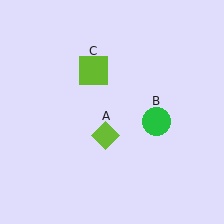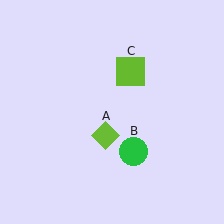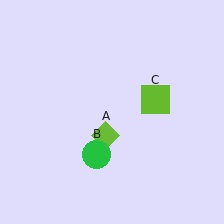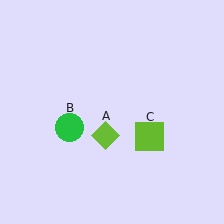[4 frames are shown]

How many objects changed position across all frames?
2 objects changed position: green circle (object B), lime square (object C).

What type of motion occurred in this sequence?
The green circle (object B), lime square (object C) rotated clockwise around the center of the scene.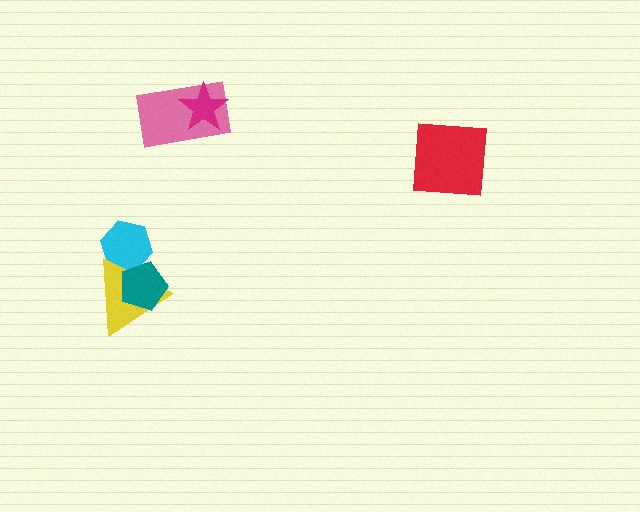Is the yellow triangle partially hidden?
Yes, it is partially covered by another shape.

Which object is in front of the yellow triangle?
The teal pentagon is in front of the yellow triangle.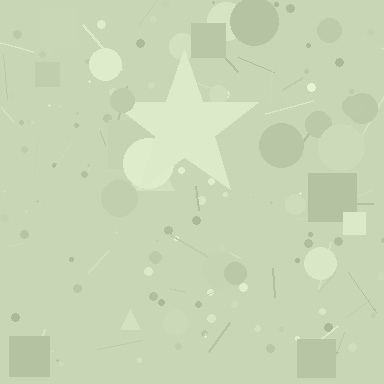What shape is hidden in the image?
A star is hidden in the image.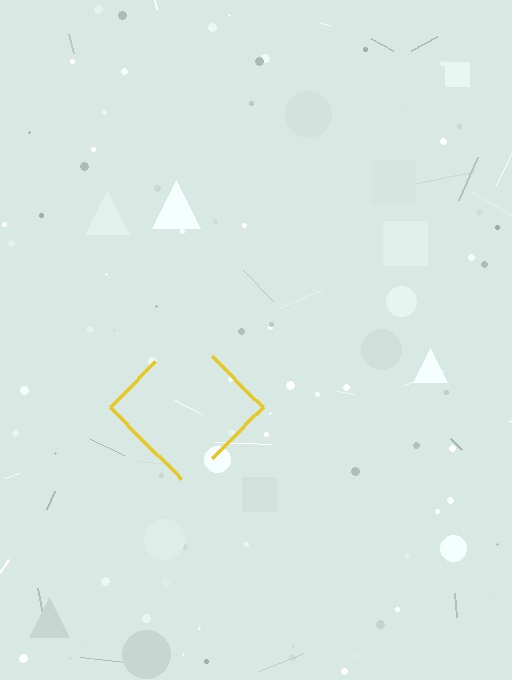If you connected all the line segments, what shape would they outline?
They would outline a diamond.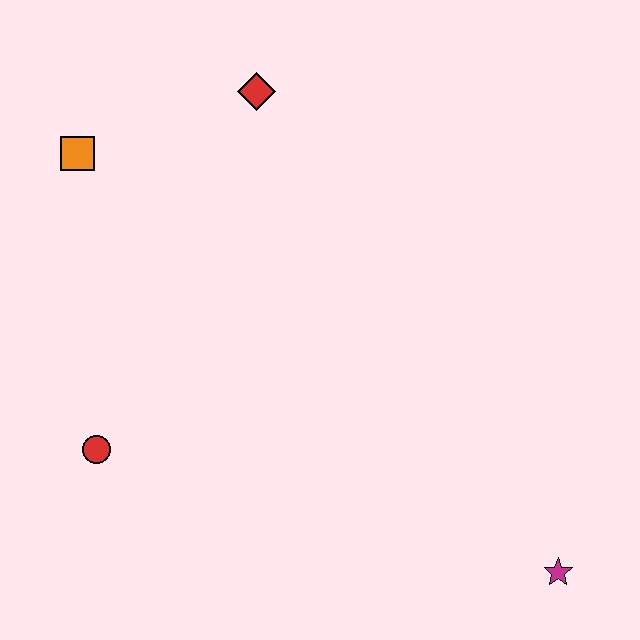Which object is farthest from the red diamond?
The magenta star is farthest from the red diamond.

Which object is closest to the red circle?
The orange square is closest to the red circle.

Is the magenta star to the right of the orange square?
Yes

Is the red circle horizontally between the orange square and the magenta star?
Yes